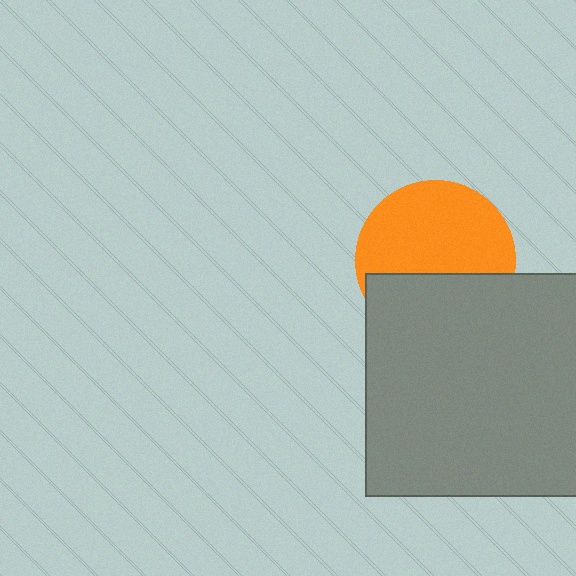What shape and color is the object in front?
The object in front is a gray square.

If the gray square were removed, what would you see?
You would see the complete orange circle.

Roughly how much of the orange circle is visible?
About half of it is visible (roughly 61%).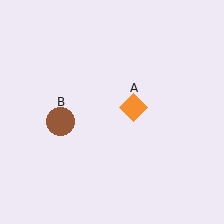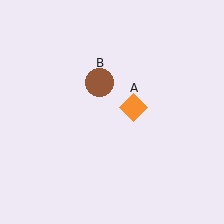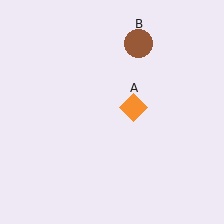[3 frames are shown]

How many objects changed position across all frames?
1 object changed position: brown circle (object B).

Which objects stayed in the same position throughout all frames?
Orange diamond (object A) remained stationary.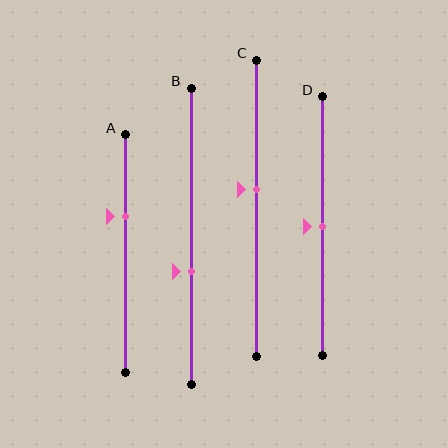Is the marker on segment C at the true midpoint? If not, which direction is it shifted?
No, the marker on segment C is shifted upward by about 6% of the segment length.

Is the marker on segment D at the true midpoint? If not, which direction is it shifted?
Yes, the marker on segment D is at the true midpoint.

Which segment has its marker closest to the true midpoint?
Segment D has its marker closest to the true midpoint.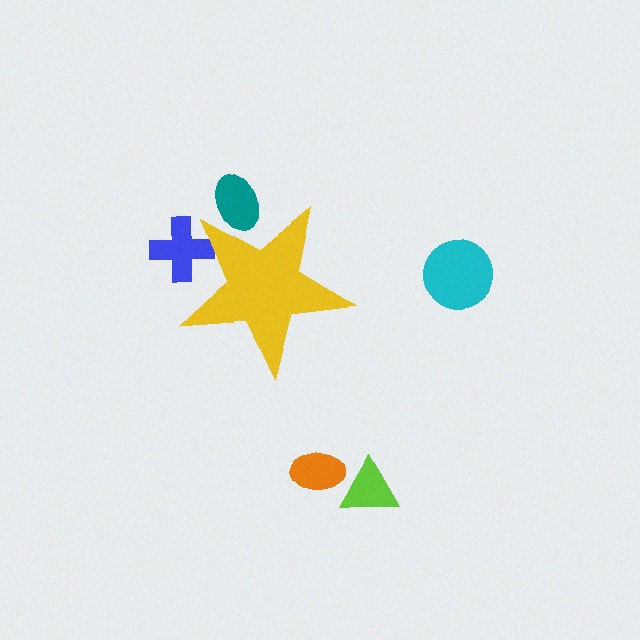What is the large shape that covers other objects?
A yellow star.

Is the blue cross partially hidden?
Yes, the blue cross is partially hidden behind the yellow star.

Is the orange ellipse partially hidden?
No, the orange ellipse is fully visible.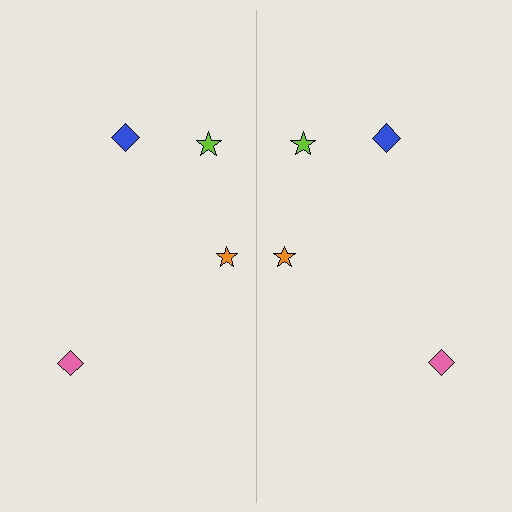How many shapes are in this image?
There are 8 shapes in this image.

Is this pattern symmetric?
Yes, this pattern has bilateral (reflection) symmetry.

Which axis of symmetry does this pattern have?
The pattern has a vertical axis of symmetry running through the center of the image.